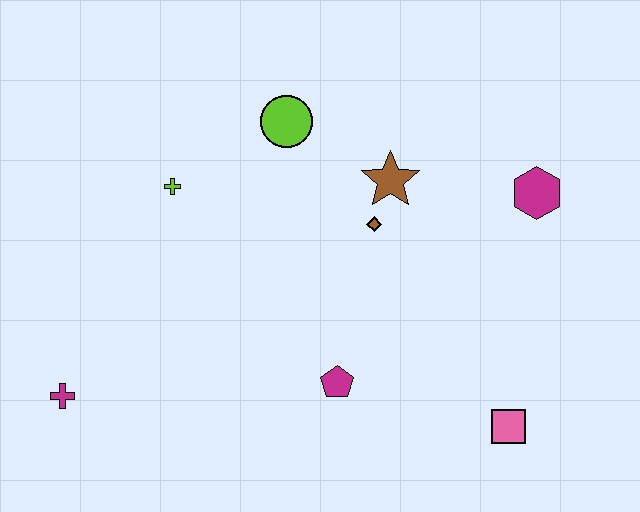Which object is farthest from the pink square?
The magenta cross is farthest from the pink square.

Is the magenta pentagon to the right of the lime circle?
Yes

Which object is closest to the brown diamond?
The brown star is closest to the brown diamond.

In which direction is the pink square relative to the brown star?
The pink square is below the brown star.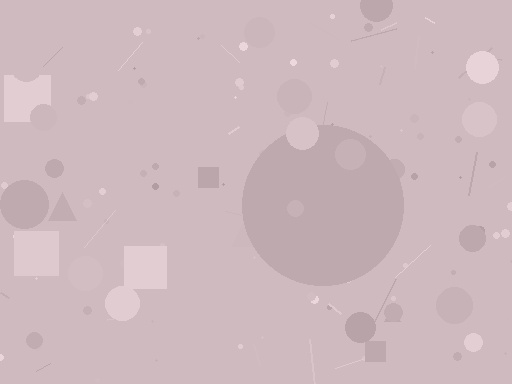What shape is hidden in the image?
A circle is hidden in the image.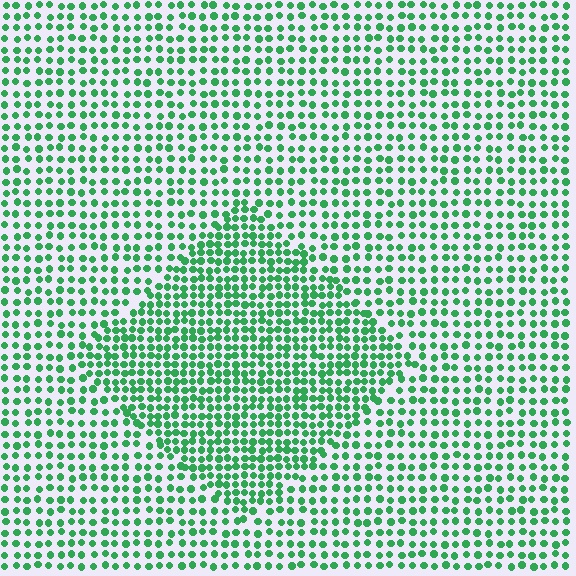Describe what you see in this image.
The image contains small green elements arranged at two different densities. A diamond-shaped region is visible where the elements are more densely packed than the surrounding area.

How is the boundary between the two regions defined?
The boundary is defined by a change in element density (approximately 1.6x ratio). All elements are the same color, size, and shape.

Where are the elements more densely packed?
The elements are more densely packed inside the diamond boundary.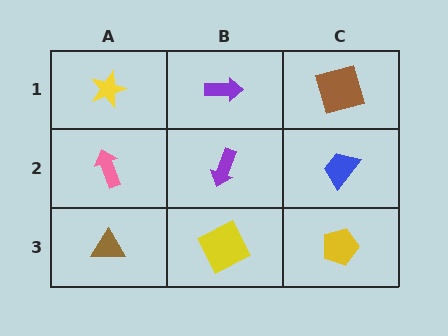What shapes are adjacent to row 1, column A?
A pink arrow (row 2, column A), a purple arrow (row 1, column B).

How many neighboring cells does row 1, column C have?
2.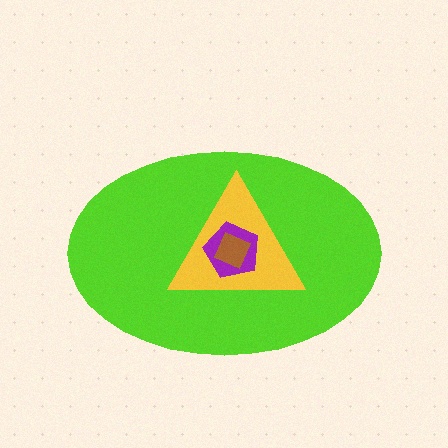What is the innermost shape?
The brown square.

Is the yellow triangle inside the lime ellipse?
Yes.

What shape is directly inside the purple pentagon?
The brown square.